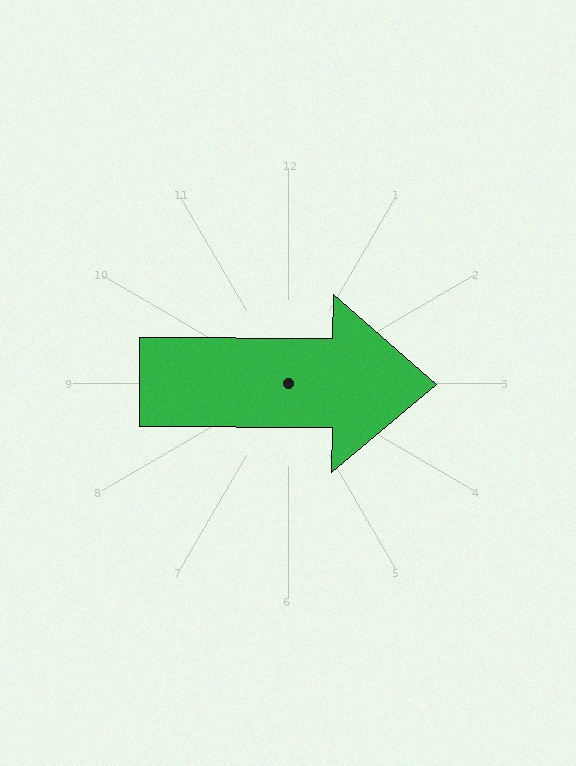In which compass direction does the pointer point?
East.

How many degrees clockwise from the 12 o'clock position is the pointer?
Approximately 91 degrees.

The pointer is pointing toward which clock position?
Roughly 3 o'clock.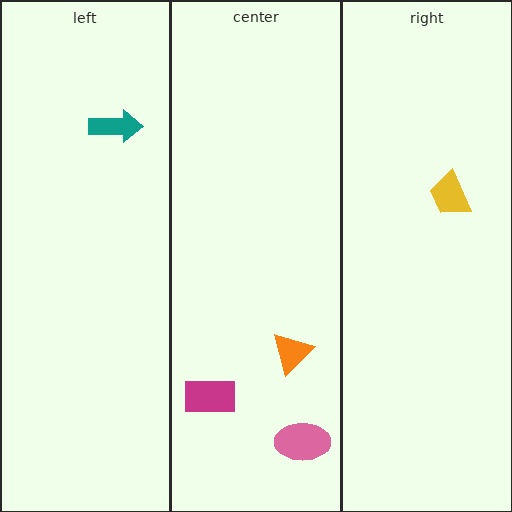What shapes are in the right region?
The yellow trapezoid.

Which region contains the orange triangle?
The center region.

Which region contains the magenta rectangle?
The center region.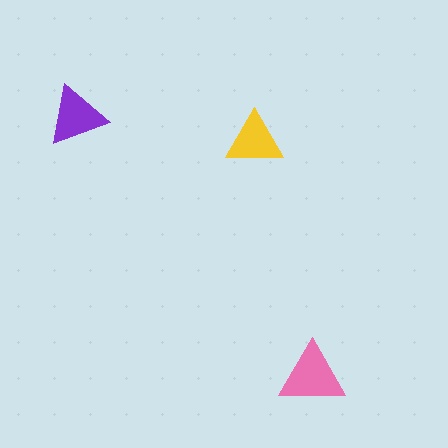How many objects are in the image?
There are 3 objects in the image.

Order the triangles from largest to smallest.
the pink one, the purple one, the yellow one.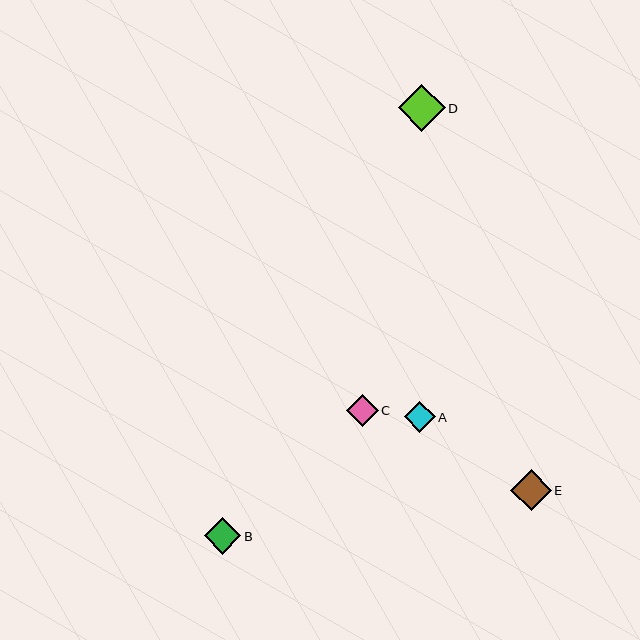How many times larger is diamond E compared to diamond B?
Diamond E is approximately 1.1 times the size of diamond B.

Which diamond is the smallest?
Diamond A is the smallest with a size of approximately 31 pixels.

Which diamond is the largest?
Diamond D is the largest with a size of approximately 47 pixels.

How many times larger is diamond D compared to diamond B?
Diamond D is approximately 1.3 times the size of diamond B.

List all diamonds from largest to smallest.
From largest to smallest: D, E, B, C, A.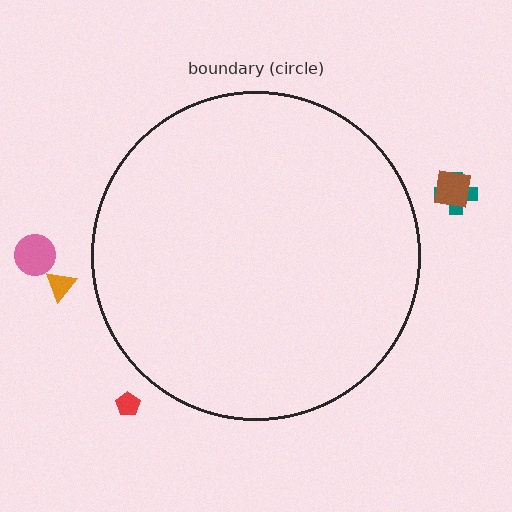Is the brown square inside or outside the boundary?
Outside.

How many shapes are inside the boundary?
0 inside, 5 outside.